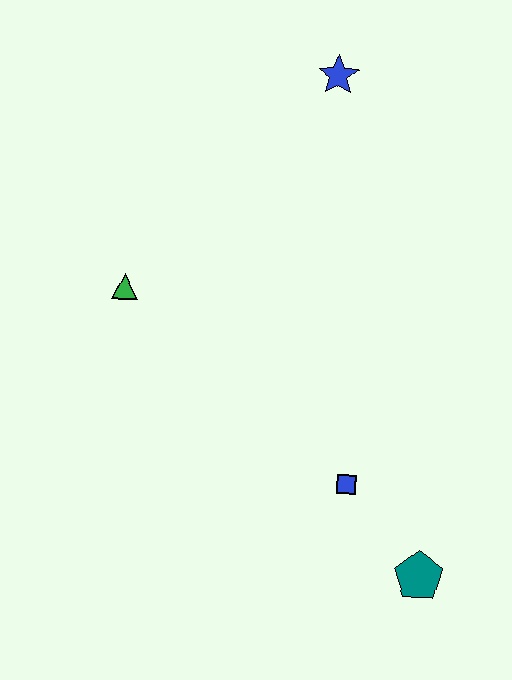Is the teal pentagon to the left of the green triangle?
No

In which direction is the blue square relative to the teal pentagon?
The blue square is above the teal pentagon.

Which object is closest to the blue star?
The green triangle is closest to the blue star.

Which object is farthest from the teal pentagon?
The blue star is farthest from the teal pentagon.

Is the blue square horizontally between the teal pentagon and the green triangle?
Yes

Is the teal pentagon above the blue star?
No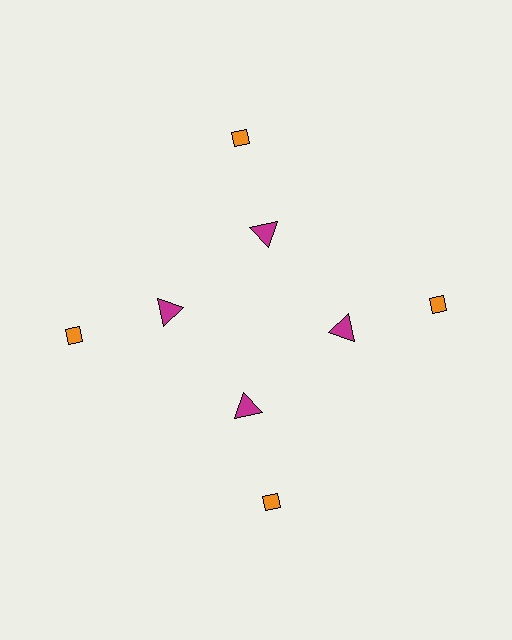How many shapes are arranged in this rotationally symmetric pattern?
There are 8 shapes, arranged in 4 groups of 2.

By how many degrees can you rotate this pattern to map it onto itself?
The pattern maps onto itself every 90 degrees of rotation.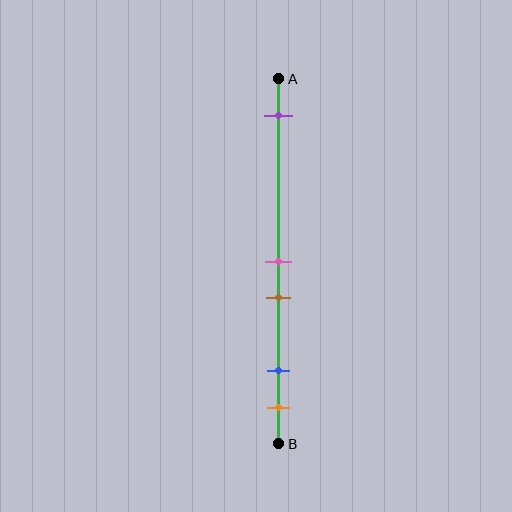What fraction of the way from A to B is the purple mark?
The purple mark is approximately 10% (0.1) of the way from A to B.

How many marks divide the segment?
There are 5 marks dividing the segment.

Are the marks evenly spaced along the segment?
No, the marks are not evenly spaced.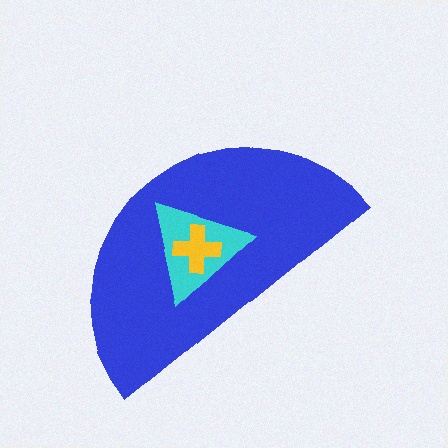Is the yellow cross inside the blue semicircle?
Yes.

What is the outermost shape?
The blue semicircle.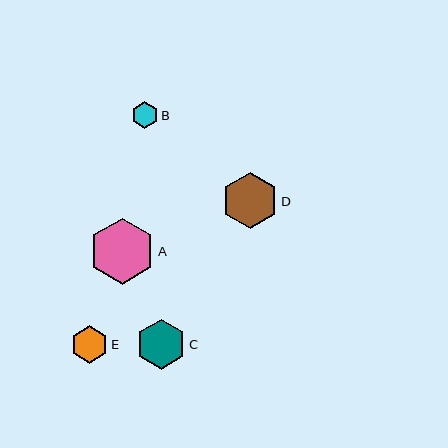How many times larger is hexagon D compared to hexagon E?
Hexagon D is approximately 1.5 times the size of hexagon E.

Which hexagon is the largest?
Hexagon A is the largest with a size of approximately 66 pixels.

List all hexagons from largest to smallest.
From largest to smallest: A, D, C, E, B.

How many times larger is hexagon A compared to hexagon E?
Hexagon A is approximately 1.8 times the size of hexagon E.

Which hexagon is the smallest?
Hexagon B is the smallest with a size of approximately 27 pixels.